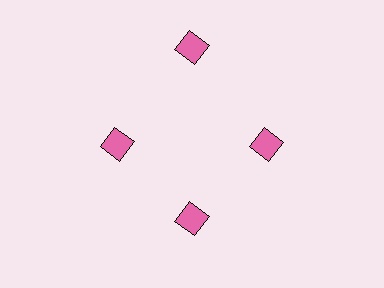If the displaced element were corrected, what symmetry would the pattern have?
It would have 4-fold rotational symmetry — the pattern would map onto itself every 90 degrees.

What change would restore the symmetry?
The symmetry would be restored by moving it inward, back onto the ring so that all 4 diamonds sit at equal angles and equal distance from the center.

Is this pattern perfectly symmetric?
No. The 4 pink diamonds are arranged in a ring, but one element near the 12 o'clock position is pushed outward from the center, breaking the 4-fold rotational symmetry.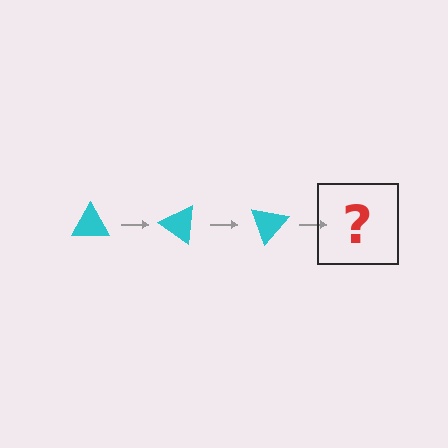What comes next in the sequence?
The next element should be a cyan triangle rotated 105 degrees.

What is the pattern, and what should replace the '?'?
The pattern is that the triangle rotates 35 degrees each step. The '?' should be a cyan triangle rotated 105 degrees.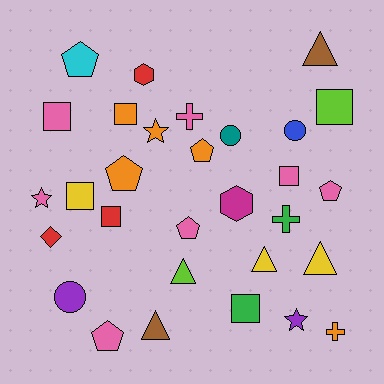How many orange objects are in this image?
There are 5 orange objects.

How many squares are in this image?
There are 7 squares.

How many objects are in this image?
There are 30 objects.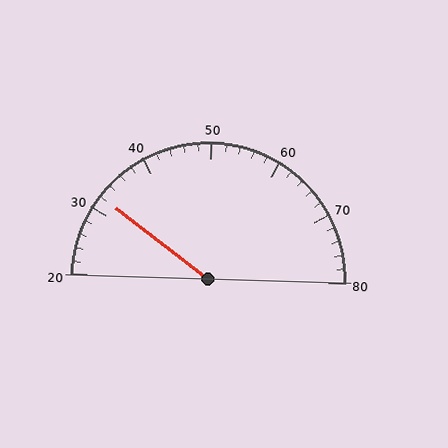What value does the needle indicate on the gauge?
The needle indicates approximately 32.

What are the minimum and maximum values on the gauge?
The gauge ranges from 20 to 80.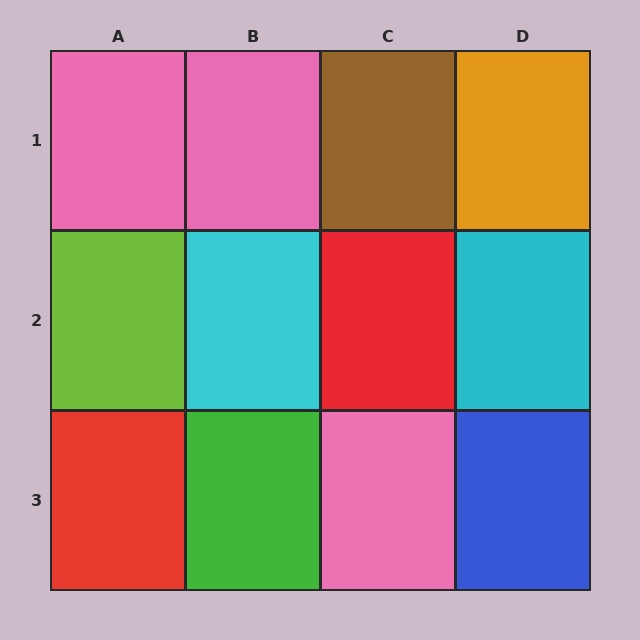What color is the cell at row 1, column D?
Orange.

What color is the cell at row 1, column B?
Pink.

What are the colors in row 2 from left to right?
Lime, cyan, red, cyan.